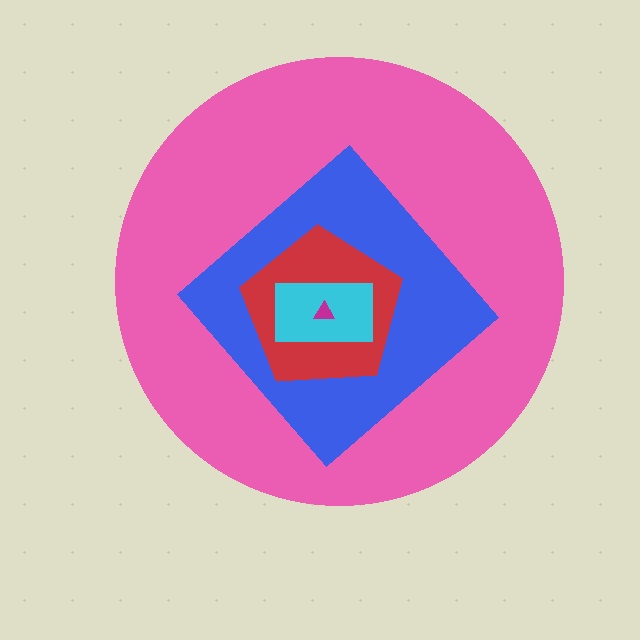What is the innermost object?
The magenta triangle.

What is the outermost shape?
The pink circle.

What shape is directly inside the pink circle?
The blue diamond.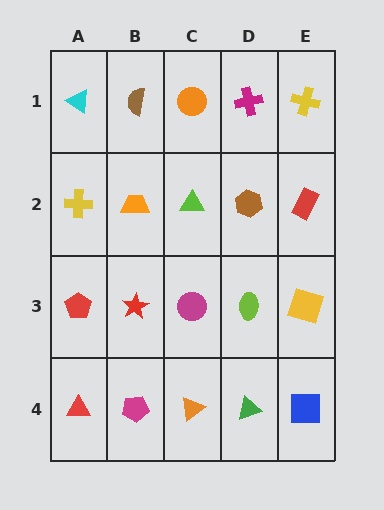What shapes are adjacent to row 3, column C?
A lime triangle (row 2, column C), an orange triangle (row 4, column C), a red star (row 3, column B), a lime ellipse (row 3, column D).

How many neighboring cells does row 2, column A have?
3.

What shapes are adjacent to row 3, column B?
An orange trapezoid (row 2, column B), a magenta pentagon (row 4, column B), a red pentagon (row 3, column A), a magenta circle (row 3, column C).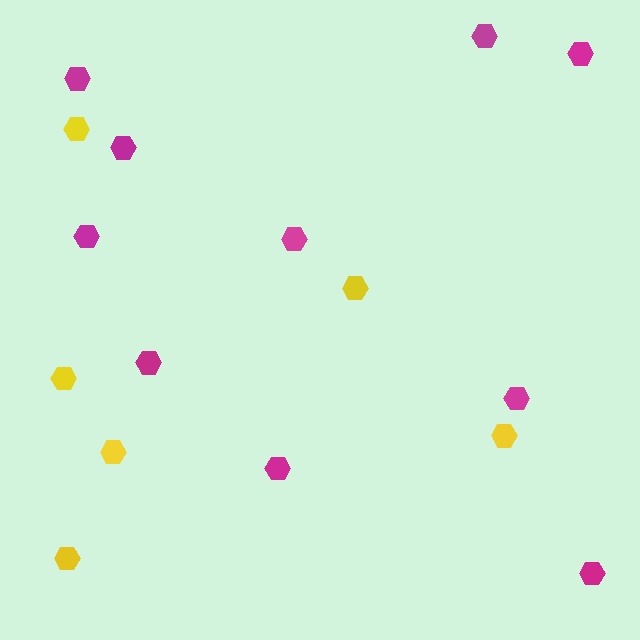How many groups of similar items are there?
There are 2 groups: one group of yellow hexagons (6) and one group of magenta hexagons (10).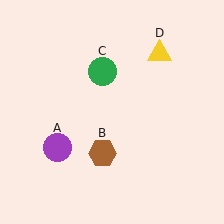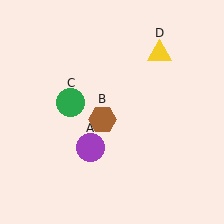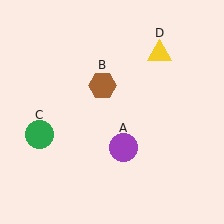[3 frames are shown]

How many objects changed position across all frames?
3 objects changed position: purple circle (object A), brown hexagon (object B), green circle (object C).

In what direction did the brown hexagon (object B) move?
The brown hexagon (object B) moved up.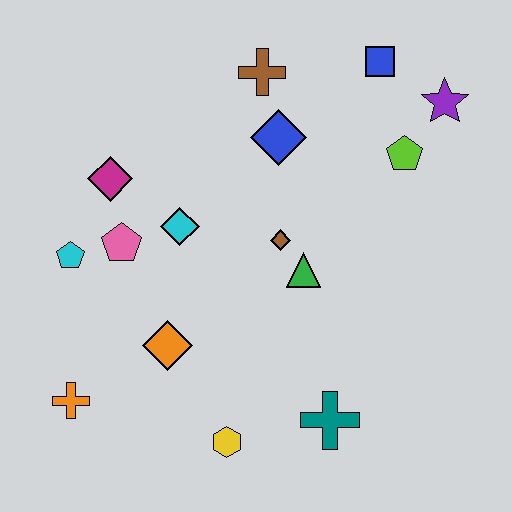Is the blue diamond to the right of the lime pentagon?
No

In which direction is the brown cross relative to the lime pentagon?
The brown cross is to the left of the lime pentagon.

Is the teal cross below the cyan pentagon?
Yes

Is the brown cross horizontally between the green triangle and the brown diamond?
No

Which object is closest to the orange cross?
The orange diamond is closest to the orange cross.